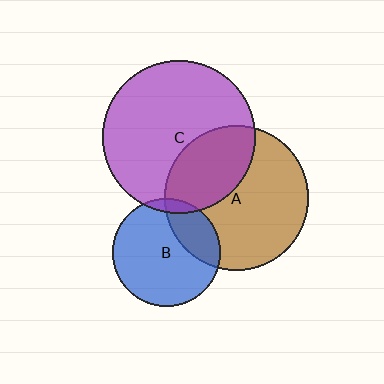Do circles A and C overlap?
Yes.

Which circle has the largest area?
Circle C (purple).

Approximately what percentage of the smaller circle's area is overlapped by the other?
Approximately 35%.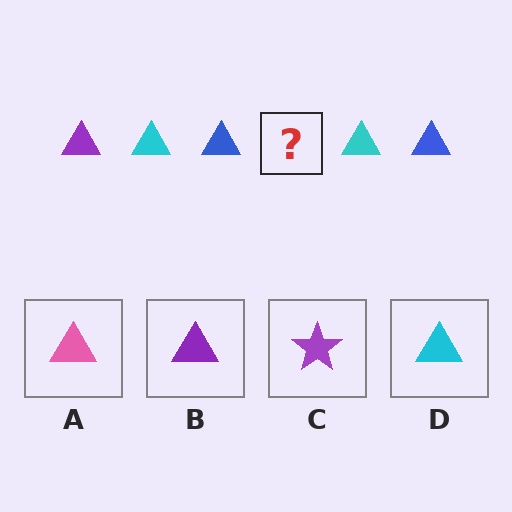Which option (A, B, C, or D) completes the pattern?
B.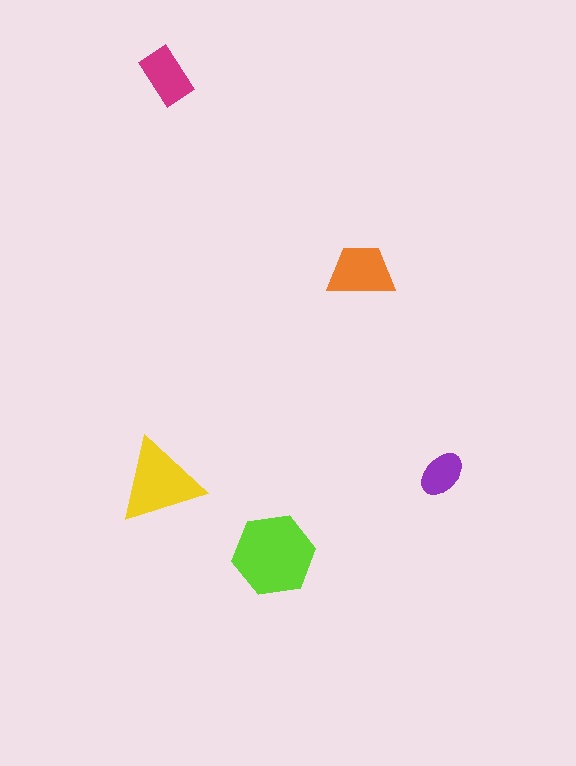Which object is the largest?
The lime hexagon.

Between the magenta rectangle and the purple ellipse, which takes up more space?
The magenta rectangle.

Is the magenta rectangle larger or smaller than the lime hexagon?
Smaller.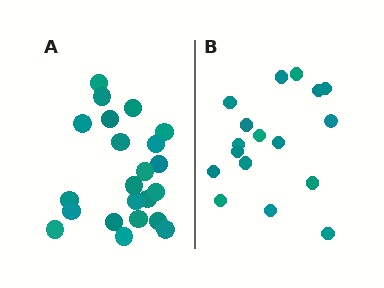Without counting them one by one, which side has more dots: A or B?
Region A (the left region) has more dots.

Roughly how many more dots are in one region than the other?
Region A has about 5 more dots than region B.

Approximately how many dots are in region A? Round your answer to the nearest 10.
About 20 dots. (The exact count is 22, which rounds to 20.)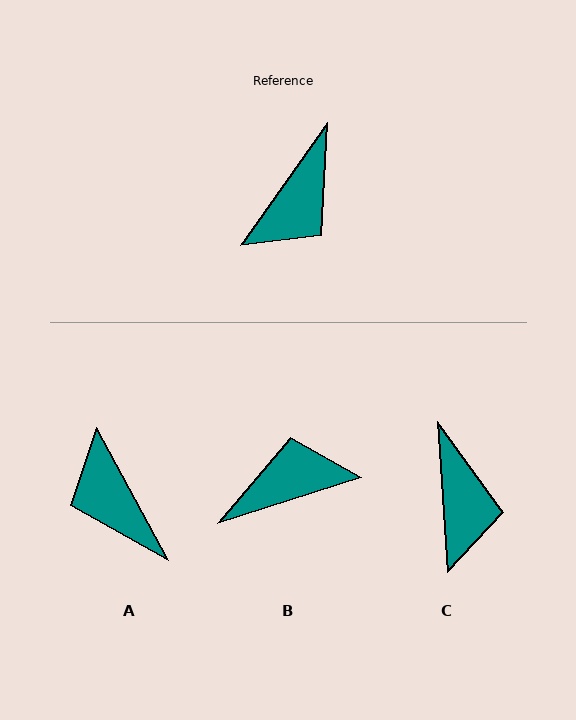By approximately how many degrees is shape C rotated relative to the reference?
Approximately 39 degrees counter-clockwise.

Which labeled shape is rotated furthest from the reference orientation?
B, about 143 degrees away.